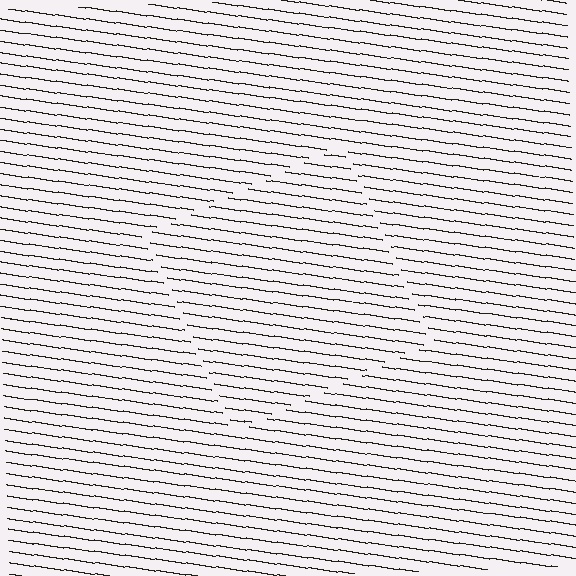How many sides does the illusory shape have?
4 sides — the line-ends trace a square.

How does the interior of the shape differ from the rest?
The interior of the shape contains the same grating, shifted by half a period — the contour is defined by the phase discontinuity where line-ends from the inner and outer gratings abut.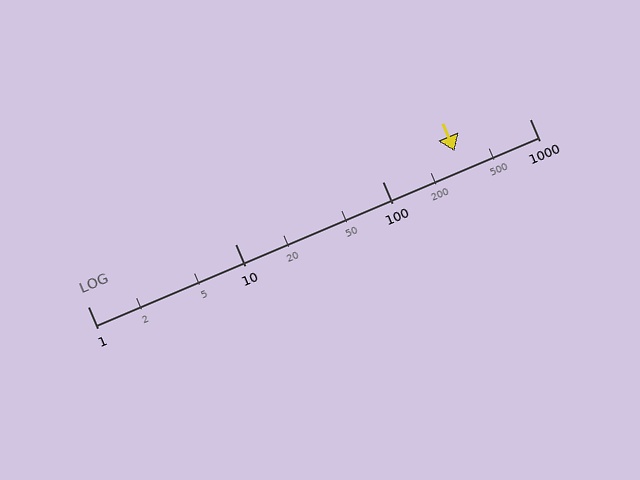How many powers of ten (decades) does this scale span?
The scale spans 3 decades, from 1 to 1000.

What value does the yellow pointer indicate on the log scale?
The pointer indicates approximately 310.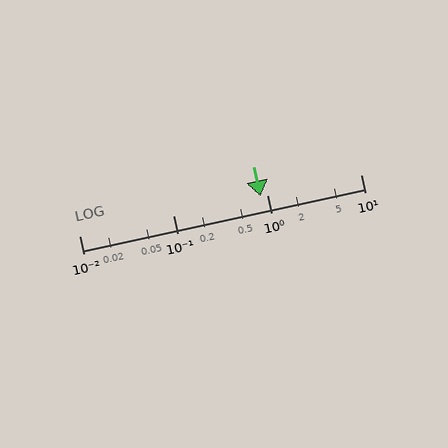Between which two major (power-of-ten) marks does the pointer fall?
The pointer is between 0.1 and 1.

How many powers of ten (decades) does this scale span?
The scale spans 3 decades, from 0.01 to 10.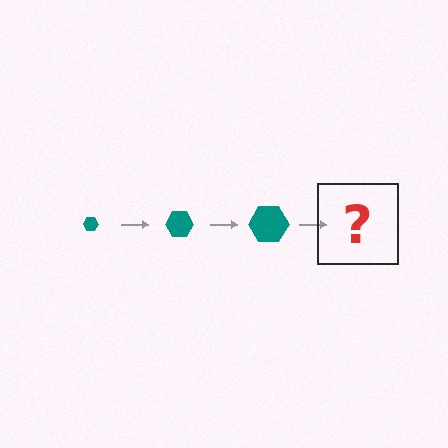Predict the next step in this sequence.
The next step is a teal hexagon, larger than the previous one.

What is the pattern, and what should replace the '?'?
The pattern is that the hexagon gets progressively larger each step. The '?' should be a teal hexagon, larger than the previous one.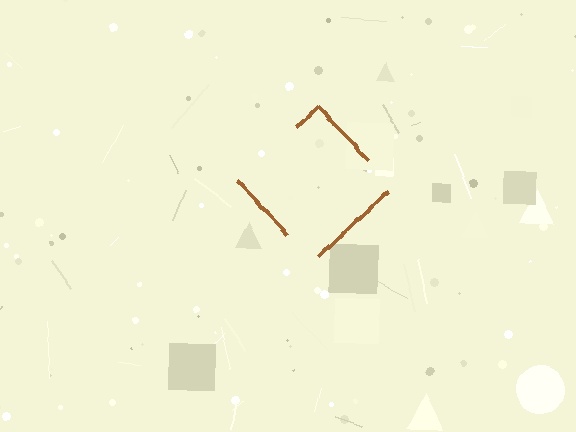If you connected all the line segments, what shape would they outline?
They would outline a diamond.